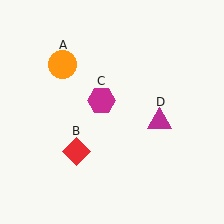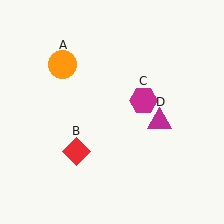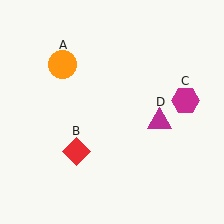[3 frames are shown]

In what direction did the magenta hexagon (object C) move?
The magenta hexagon (object C) moved right.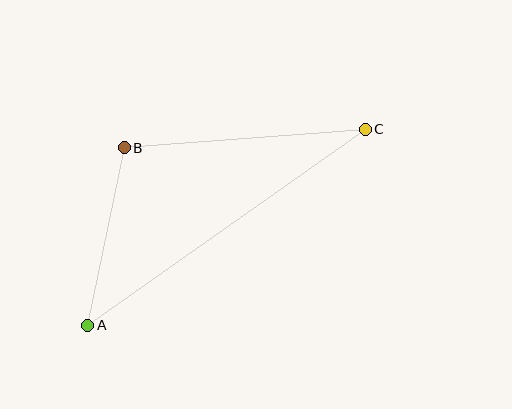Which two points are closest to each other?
Points A and B are closest to each other.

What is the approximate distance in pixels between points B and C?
The distance between B and C is approximately 241 pixels.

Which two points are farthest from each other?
Points A and C are farthest from each other.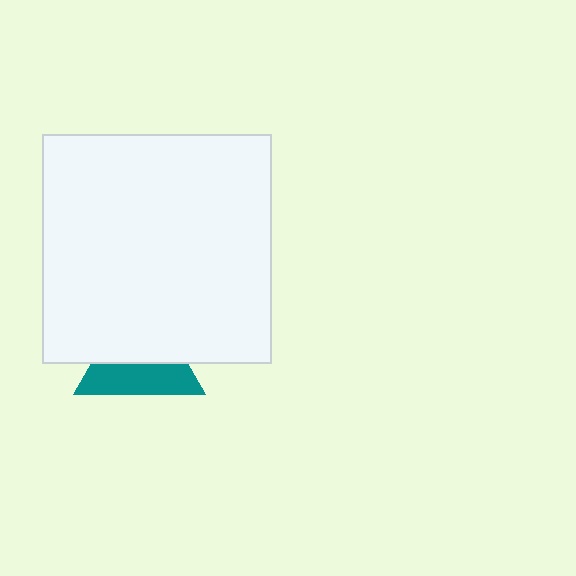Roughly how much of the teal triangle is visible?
About half of it is visible (roughly 48%).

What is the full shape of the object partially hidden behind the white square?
The partially hidden object is a teal triangle.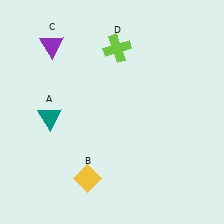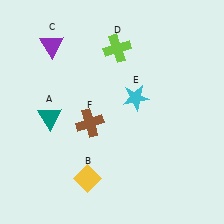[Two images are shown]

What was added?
A cyan star (E), a brown cross (F) were added in Image 2.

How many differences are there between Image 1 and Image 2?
There are 2 differences between the two images.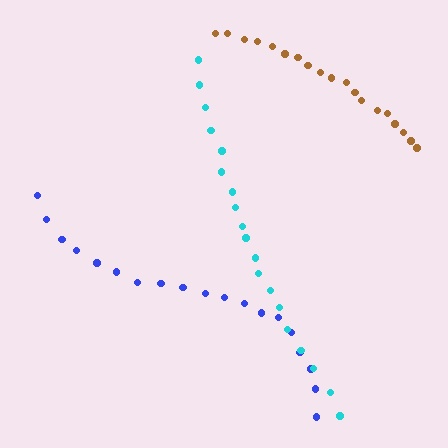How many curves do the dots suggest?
There are 3 distinct paths.